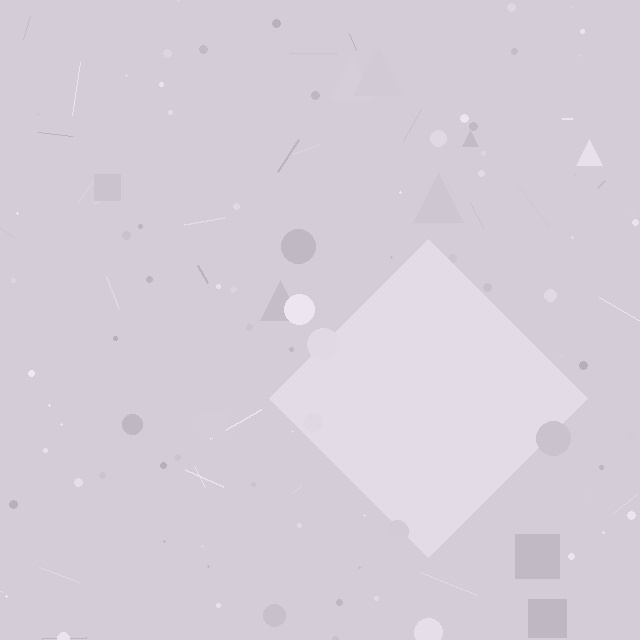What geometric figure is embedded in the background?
A diamond is embedded in the background.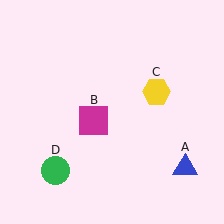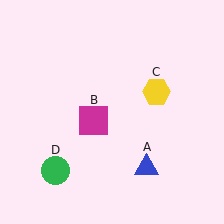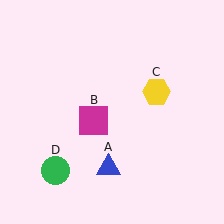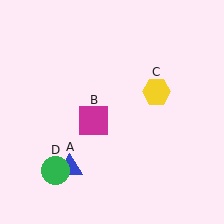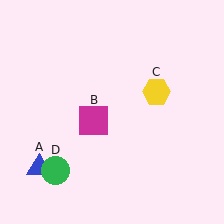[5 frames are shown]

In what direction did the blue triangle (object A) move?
The blue triangle (object A) moved left.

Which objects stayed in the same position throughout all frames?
Magenta square (object B) and yellow hexagon (object C) and green circle (object D) remained stationary.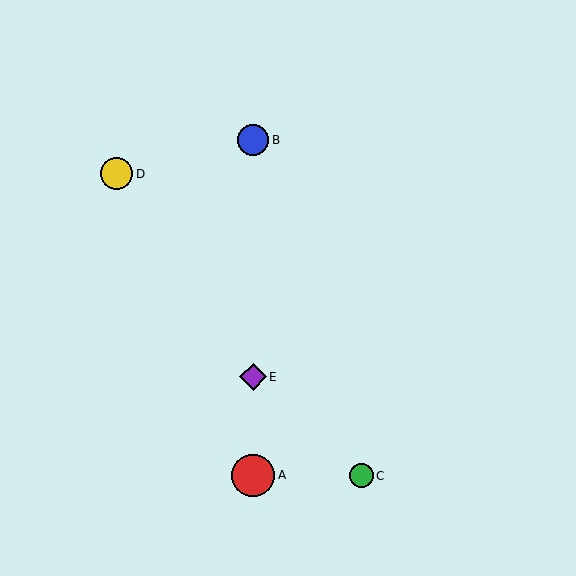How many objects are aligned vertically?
3 objects (A, B, E) are aligned vertically.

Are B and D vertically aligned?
No, B is at x≈253 and D is at x≈117.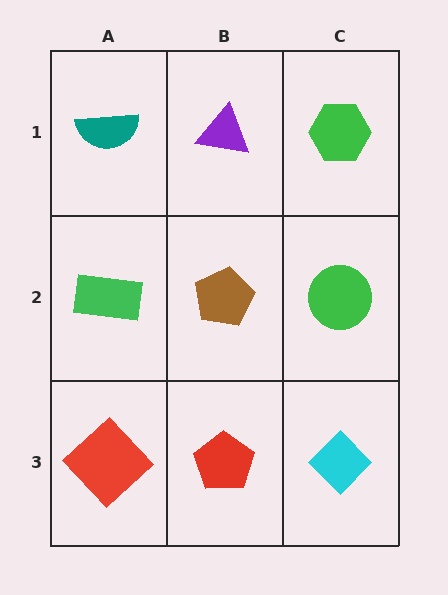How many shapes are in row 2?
3 shapes.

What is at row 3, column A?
A red diamond.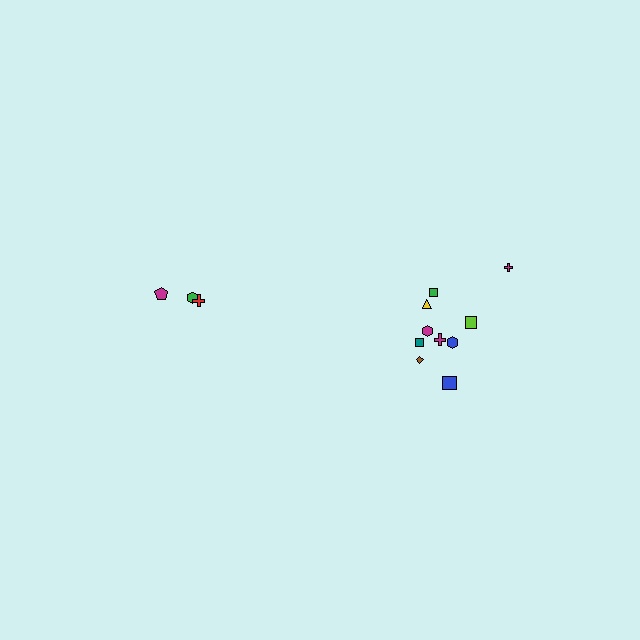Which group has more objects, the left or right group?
The right group.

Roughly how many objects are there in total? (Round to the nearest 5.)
Roughly 15 objects in total.